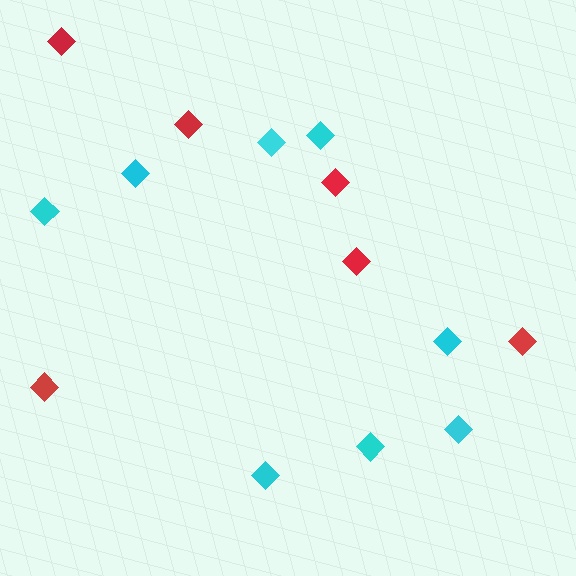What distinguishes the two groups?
There are 2 groups: one group of red diamonds (6) and one group of cyan diamonds (8).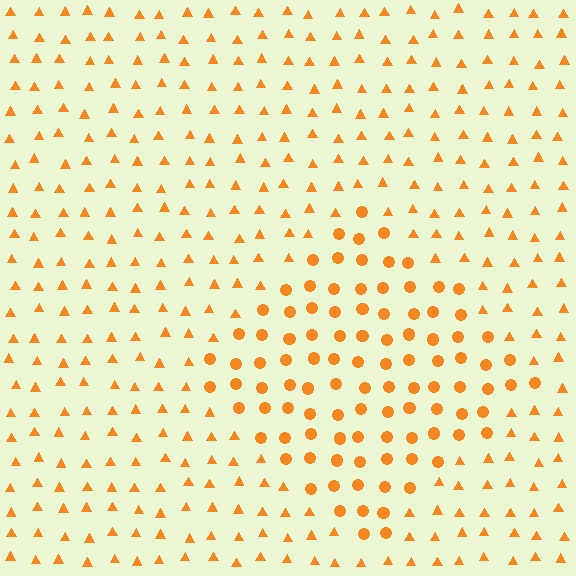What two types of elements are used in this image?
The image uses circles inside the diamond region and triangles outside it.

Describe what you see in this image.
The image is filled with small orange elements arranged in a uniform grid. A diamond-shaped region contains circles, while the surrounding area contains triangles. The boundary is defined purely by the change in element shape.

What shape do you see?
I see a diamond.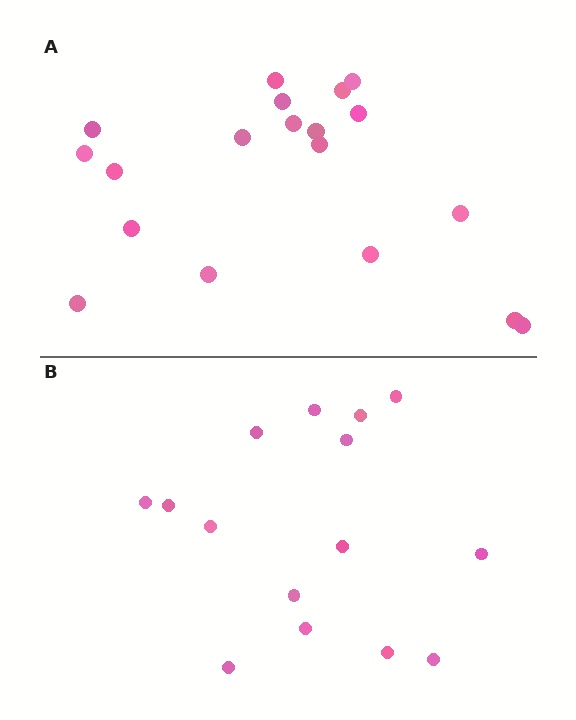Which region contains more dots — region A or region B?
Region A (the top region) has more dots.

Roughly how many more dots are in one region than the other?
Region A has about 4 more dots than region B.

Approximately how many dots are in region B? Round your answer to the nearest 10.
About 20 dots. (The exact count is 15, which rounds to 20.)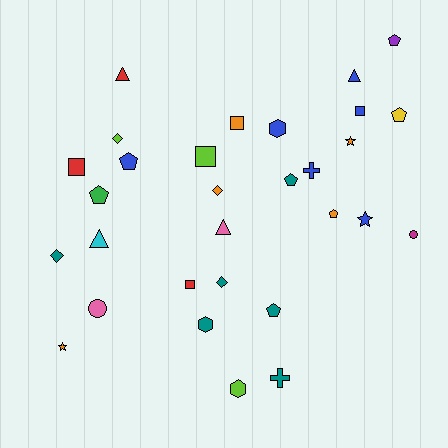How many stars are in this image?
There are 3 stars.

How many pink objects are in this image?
There are 2 pink objects.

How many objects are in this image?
There are 30 objects.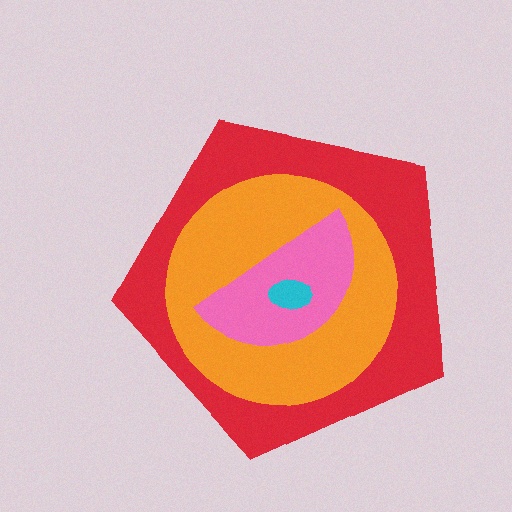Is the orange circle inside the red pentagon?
Yes.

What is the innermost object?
The cyan ellipse.